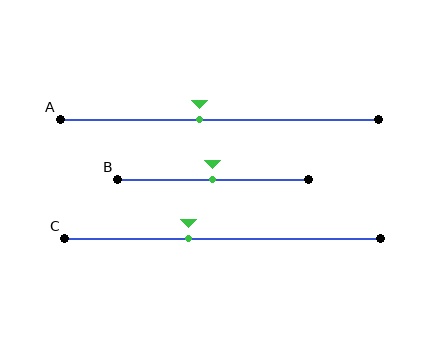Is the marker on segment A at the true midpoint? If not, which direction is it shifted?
No, the marker on segment A is shifted to the left by about 6% of the segment length.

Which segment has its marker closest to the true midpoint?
Segment B has its marker closest to the true midpoint.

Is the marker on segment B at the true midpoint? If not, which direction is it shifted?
Yes, the marker on segment B is at the true midpoint.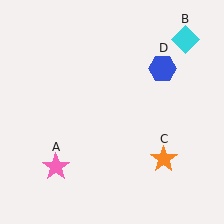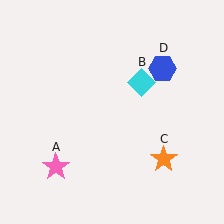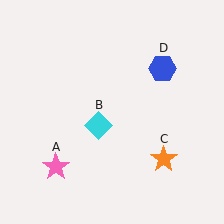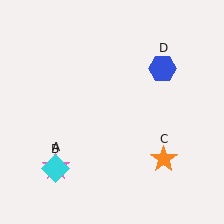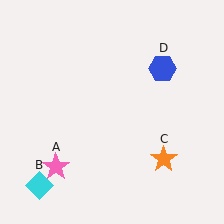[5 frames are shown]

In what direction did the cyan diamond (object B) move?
The cyan diamond (object B) moved down and to the left.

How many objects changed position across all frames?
1 object changed position: cyan diamond (object B).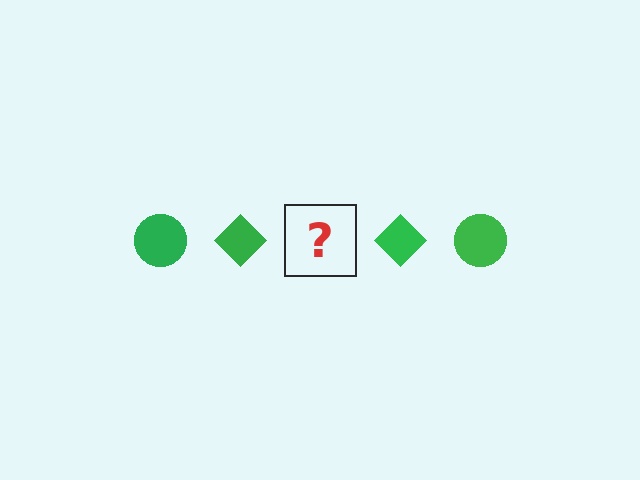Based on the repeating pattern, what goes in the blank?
The blank should be a green circle.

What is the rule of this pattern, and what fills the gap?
The rule is that the pattern cycles through circle, diamond shapes in green. The gap should be filled with a green circle.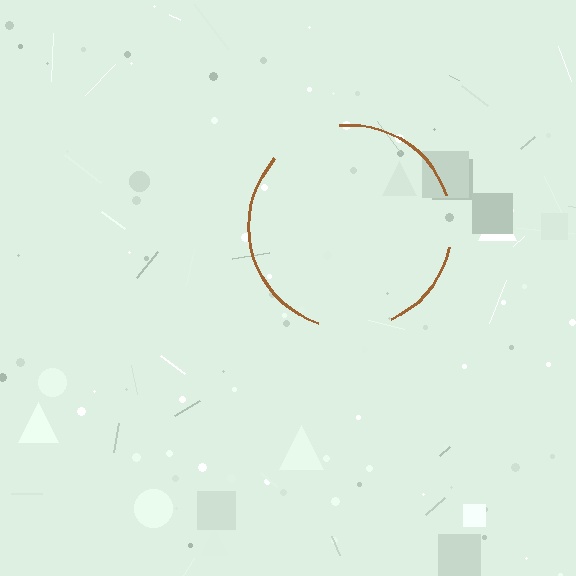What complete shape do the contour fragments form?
The contour fragments form a circle.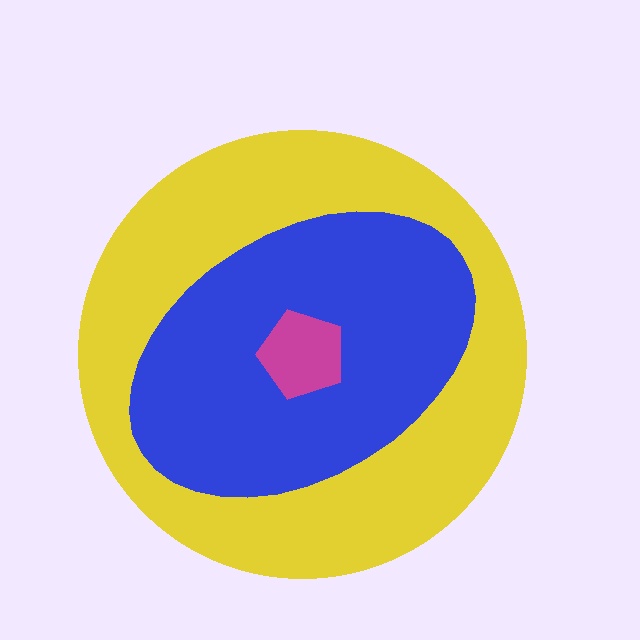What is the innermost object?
The magenta pentagon.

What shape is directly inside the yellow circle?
The blue ellipse.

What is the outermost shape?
The yellow circle.